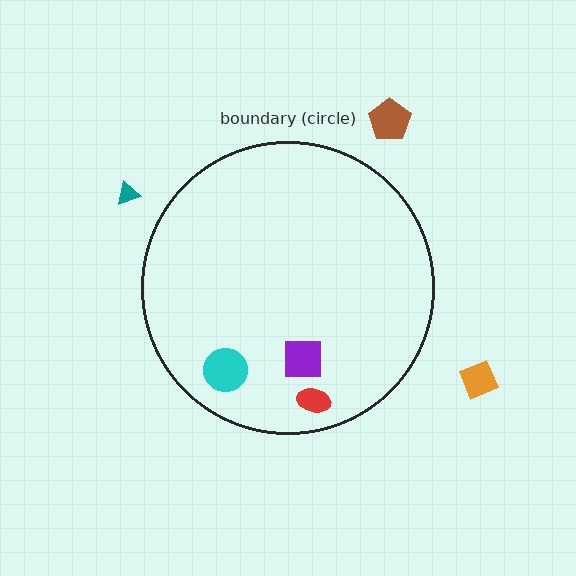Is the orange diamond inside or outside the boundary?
Outside.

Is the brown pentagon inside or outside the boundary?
Outside.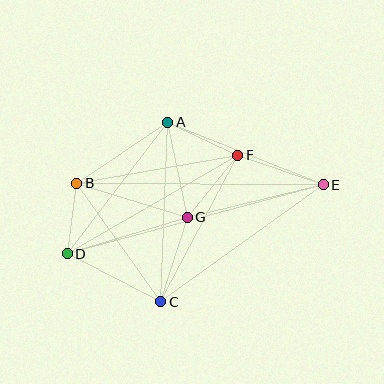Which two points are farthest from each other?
Points D and E are farthest from each other.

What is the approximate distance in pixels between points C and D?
The distance between C and D is approximately 105 pixels.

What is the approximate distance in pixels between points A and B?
The distance between A and B is approximately 110 pixels.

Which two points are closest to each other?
Points B and D are closest to each other.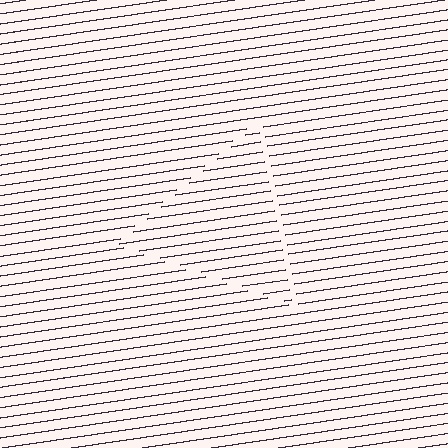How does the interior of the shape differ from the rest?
The interior of the shape contains the same grating, shifted by half a period — the contour is defined by the phase discontinuity where line-ends from the inner and outer gratings abut.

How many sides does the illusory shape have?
3 sides — the line-ends trace a triangle.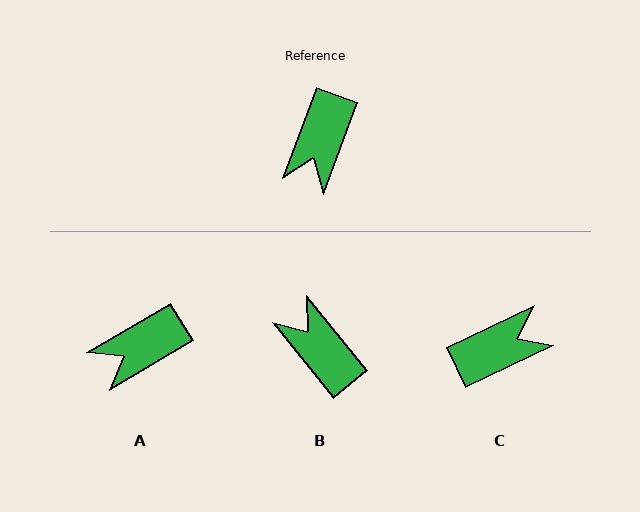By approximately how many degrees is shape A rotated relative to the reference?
Approximately 39 degrees clockwise.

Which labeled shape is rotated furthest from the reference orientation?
C, about 136 degrees away.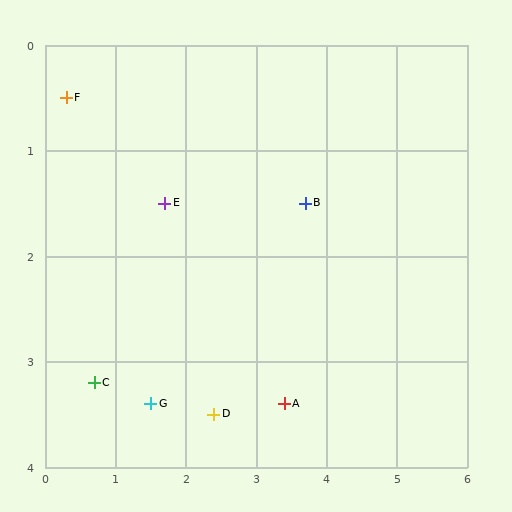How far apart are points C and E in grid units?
Points C and E are about 2.0 grid units apart.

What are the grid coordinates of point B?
Point B is at approximately (3.7, 1.5).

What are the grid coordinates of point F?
Point F is at approximately (0.3, 0.5).